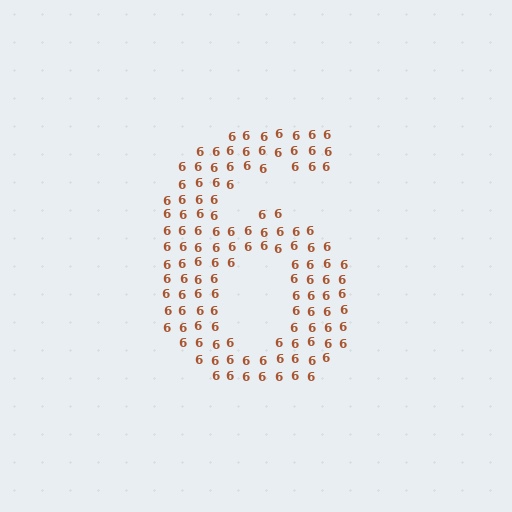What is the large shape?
The large shape is the digit 6.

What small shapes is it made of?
It is made of small digit 6's.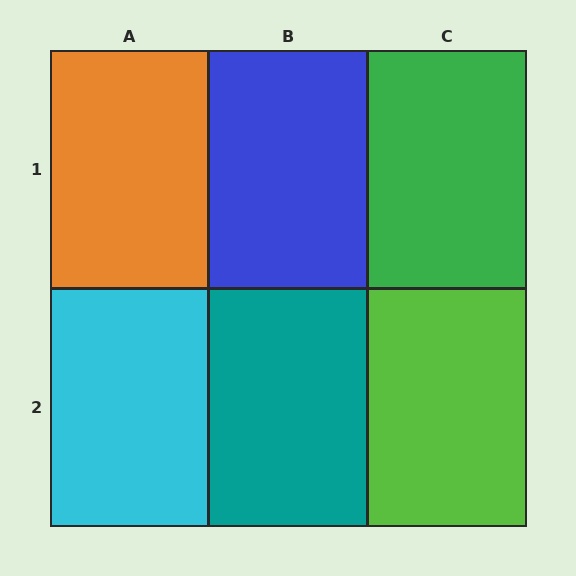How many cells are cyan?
1 cell is cyan.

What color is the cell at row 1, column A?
Orange.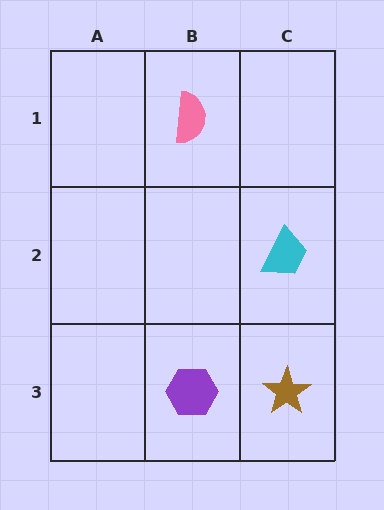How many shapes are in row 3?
2 shapes.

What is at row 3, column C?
A brown star.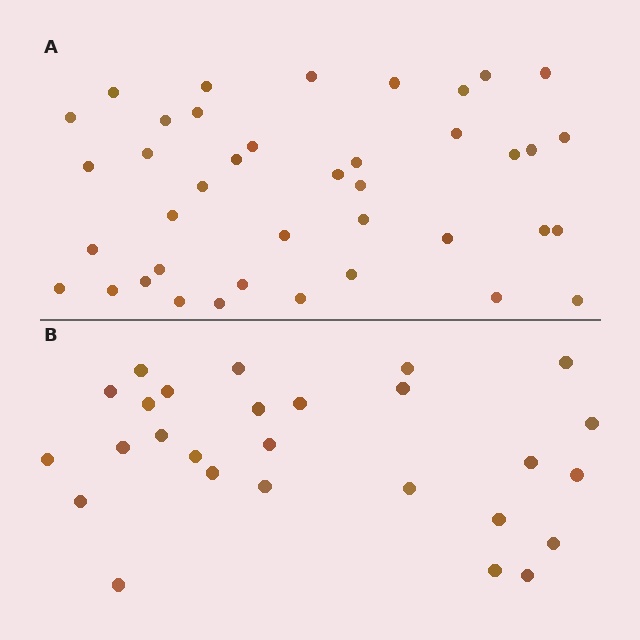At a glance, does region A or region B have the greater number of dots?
Region A (the top region) has more dots.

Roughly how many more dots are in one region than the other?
Region A has approximately 15 more dots than region B.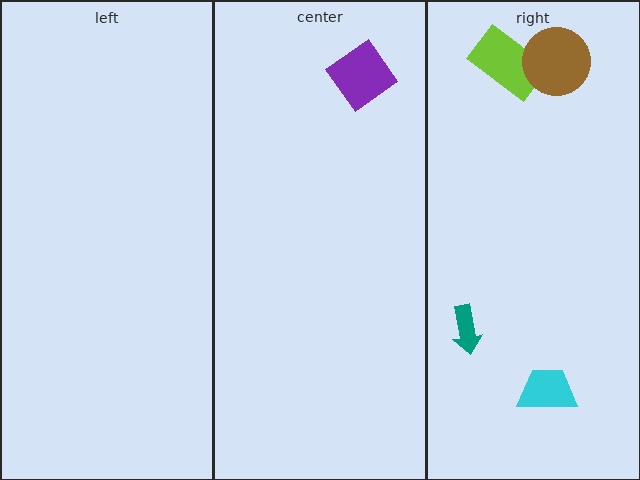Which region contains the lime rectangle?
The right region.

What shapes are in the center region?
The purple diamond.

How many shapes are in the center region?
1.